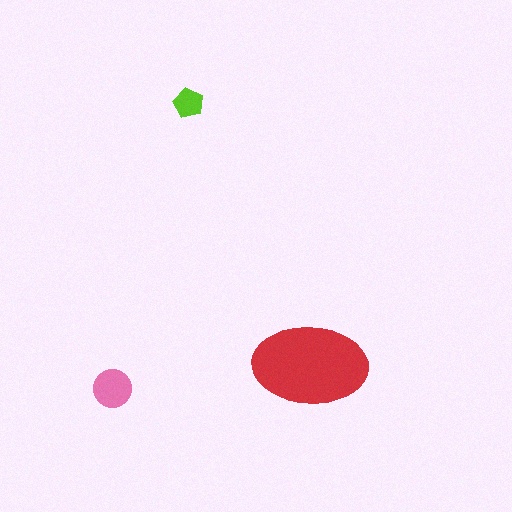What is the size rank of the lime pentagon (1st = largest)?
3rd.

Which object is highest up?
The lime pentagon is topmost.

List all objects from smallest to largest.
The lime pentagon, the pink circle, the red ellipse.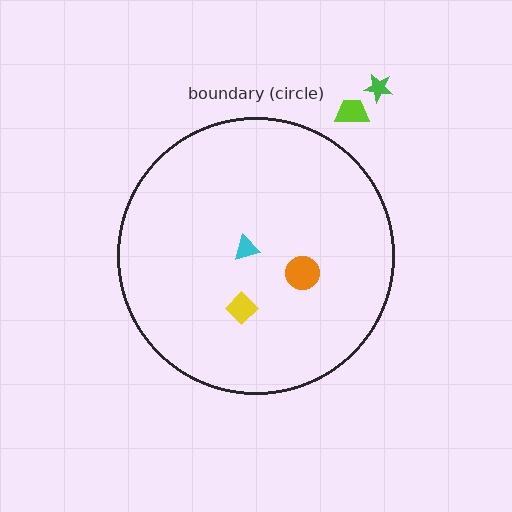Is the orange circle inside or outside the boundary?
Inside.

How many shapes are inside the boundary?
3 inside, 2 outside.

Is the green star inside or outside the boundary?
Outside.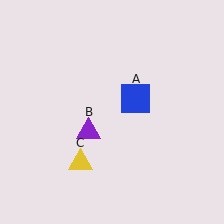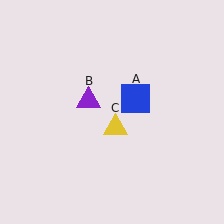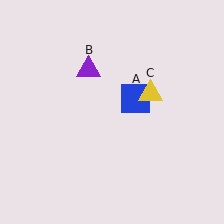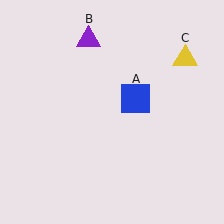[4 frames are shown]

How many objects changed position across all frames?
2 objects changed position: purple triangle (object B), yellow triangle (object C).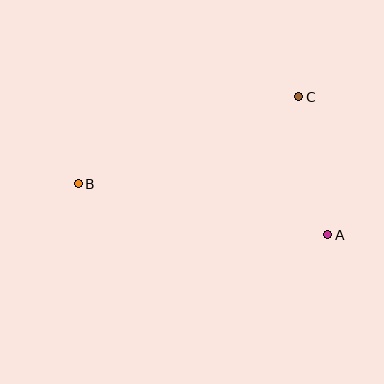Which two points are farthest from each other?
Points A and B are farthest from each other.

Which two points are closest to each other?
Points A and C are closest to each other.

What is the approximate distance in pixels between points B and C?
The distance between B and C is approximately 237 pixels.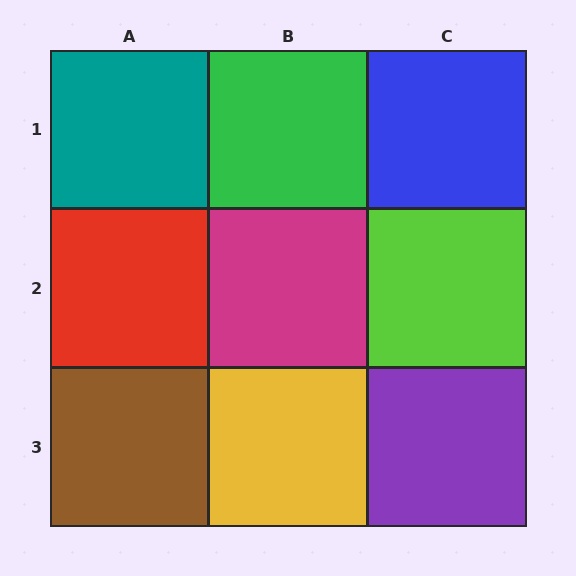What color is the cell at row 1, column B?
Green.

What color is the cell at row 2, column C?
Lime.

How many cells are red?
1 cell is red.